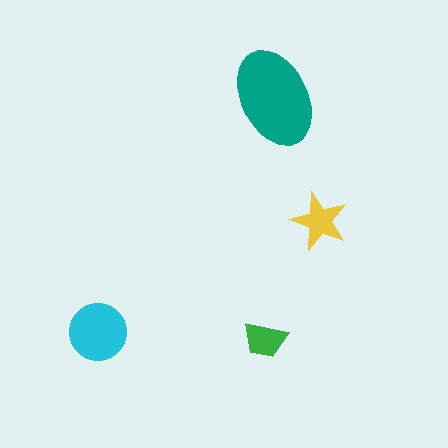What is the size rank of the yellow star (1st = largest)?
3rd.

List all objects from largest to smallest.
The teal ellipse, the cyan circle, the yellow star, the green trapezoid.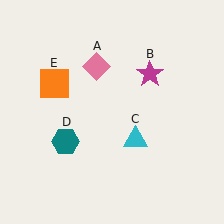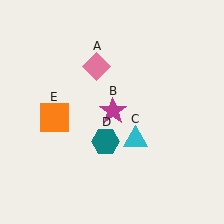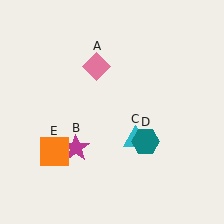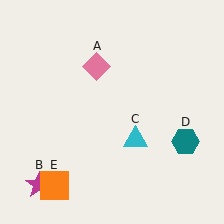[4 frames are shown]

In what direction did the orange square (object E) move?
The orange square (object E) moved down.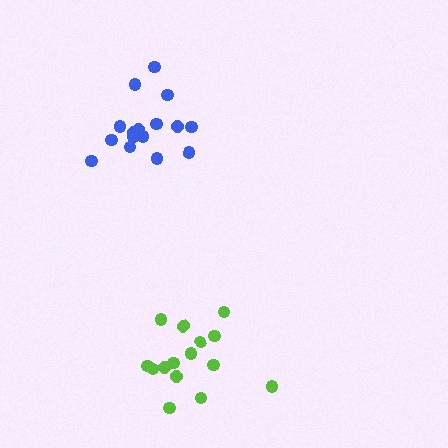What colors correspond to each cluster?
The clusters are colored: lime, blue.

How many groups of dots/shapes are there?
There are 2 groups.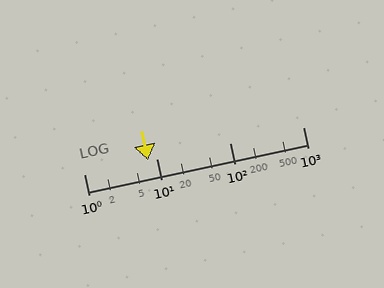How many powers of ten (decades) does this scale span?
The scale spans 3 decades, from 1 to 1000.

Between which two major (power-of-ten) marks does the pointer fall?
The pointer is between 1 and 10.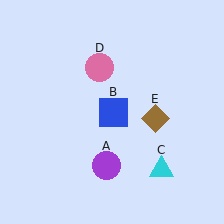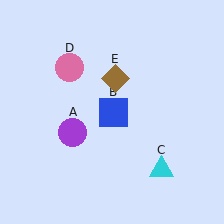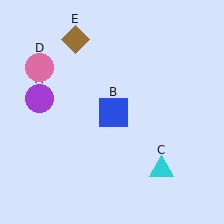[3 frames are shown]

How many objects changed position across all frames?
3 objects changed position: purple circle (object A), pink circle (object D), brown diamond (object E).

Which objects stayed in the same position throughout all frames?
Blue square (object B) and cyan triangle (object C) remained stationary.